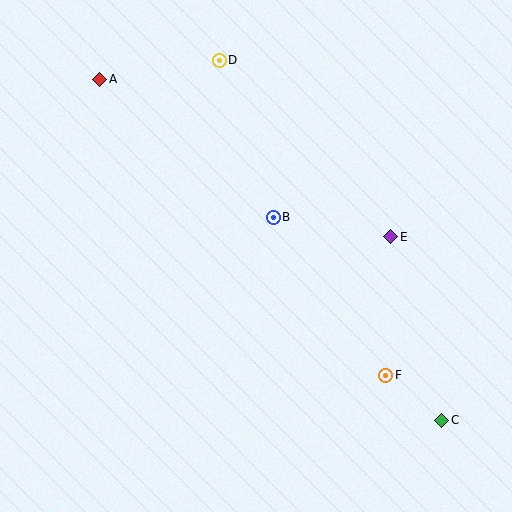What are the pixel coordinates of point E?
Point E is at (391, 237).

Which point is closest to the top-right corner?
Point E is closest to the top-right corner.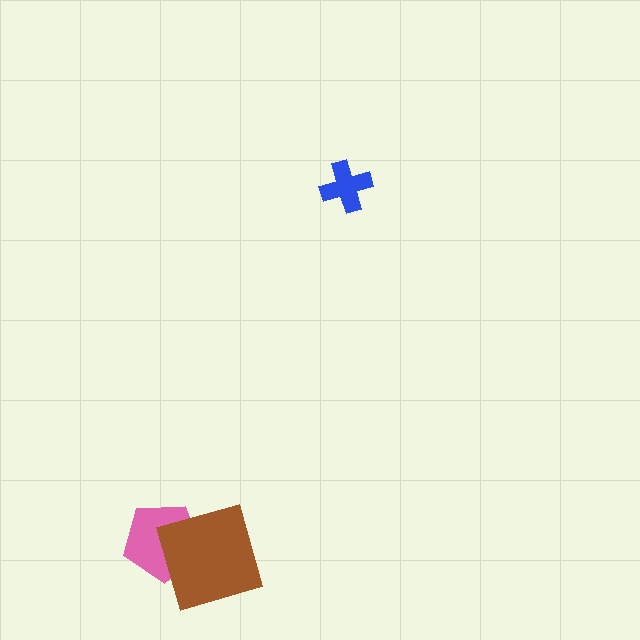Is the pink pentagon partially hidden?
Yes, it is partially covered by another shape.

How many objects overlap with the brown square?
1 object overlaps with the brown square.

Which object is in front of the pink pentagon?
The brown square is in front of the pink pentagon.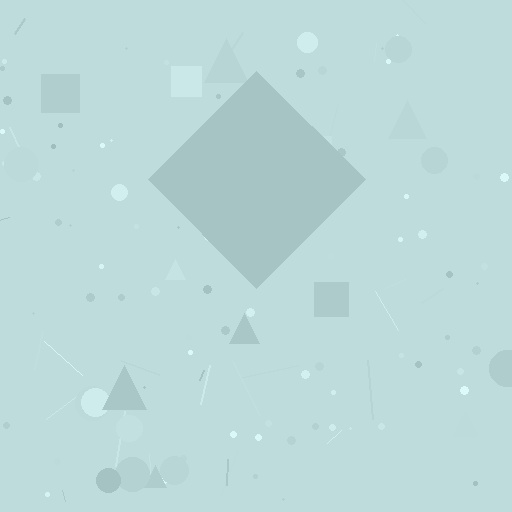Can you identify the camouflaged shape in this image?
The camouflaged shape is a diamond.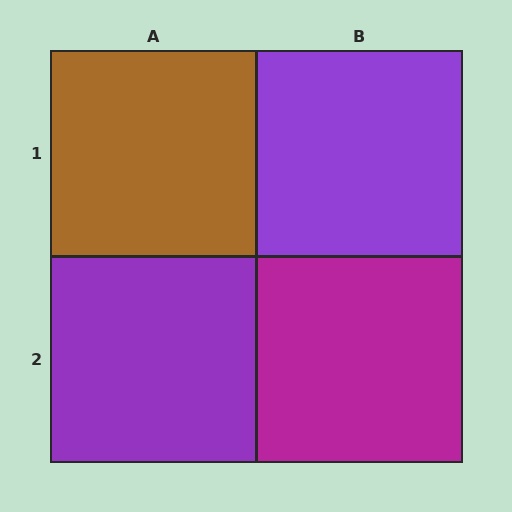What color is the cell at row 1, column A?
Brown.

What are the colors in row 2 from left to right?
Purple, magenta.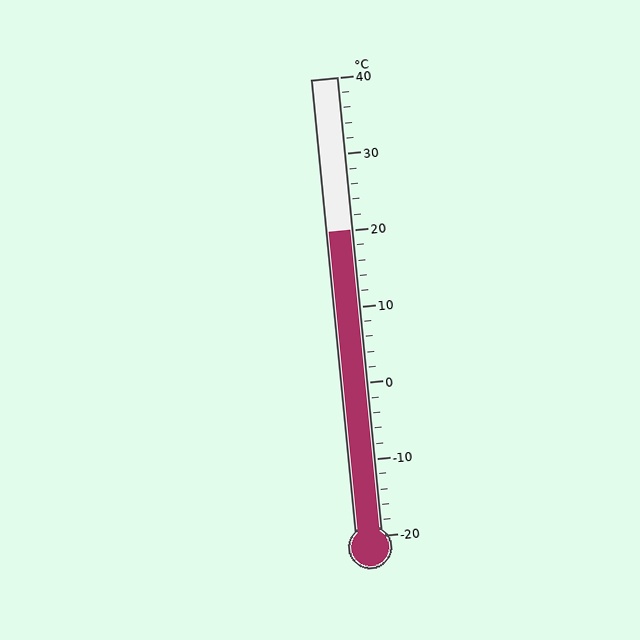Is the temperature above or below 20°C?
The temperature is at 20°C.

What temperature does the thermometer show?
The thermometer shows approximately 20°C.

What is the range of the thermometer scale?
The thermometer scale ranges from -20°C to 40°C.